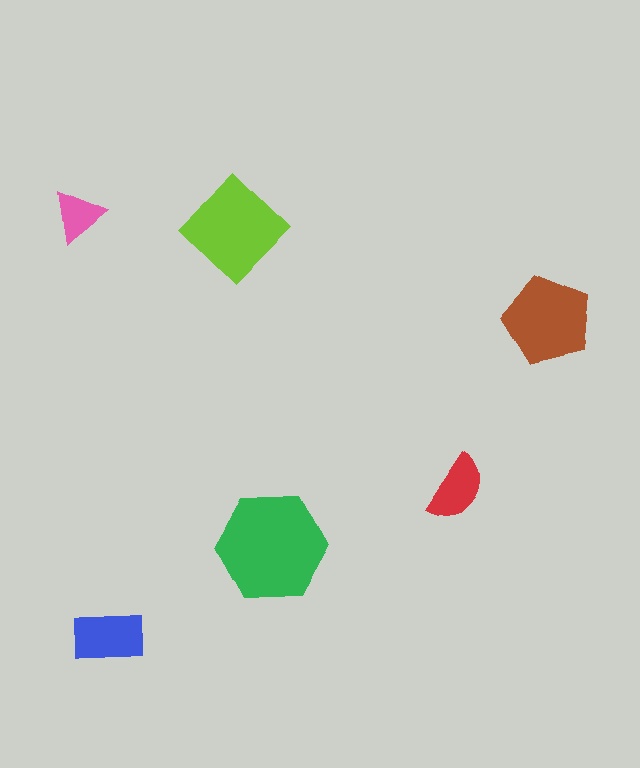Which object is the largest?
The green hexagon.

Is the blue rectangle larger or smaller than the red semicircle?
Larger.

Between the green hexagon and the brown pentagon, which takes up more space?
The green hexagon.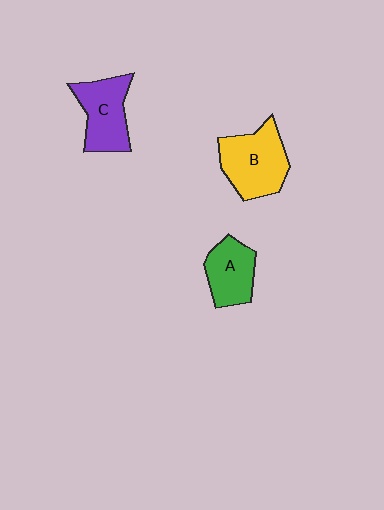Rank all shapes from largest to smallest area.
From largest to smallest: B (yellow), C (purple), A (green).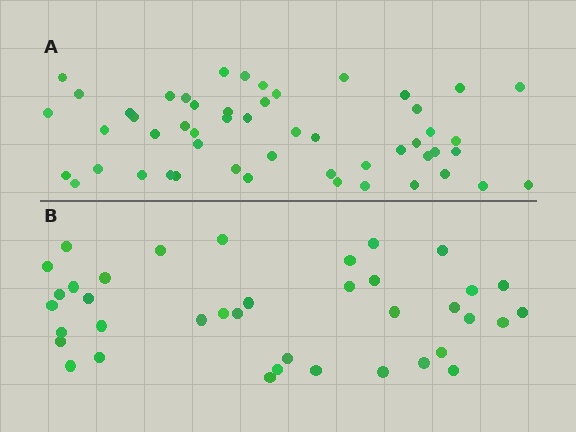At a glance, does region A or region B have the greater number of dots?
Region A (the top region) has more dots.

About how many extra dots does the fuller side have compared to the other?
Region A has approximately 15 more dots than region B.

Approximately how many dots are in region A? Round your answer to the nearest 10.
About 50 dots. (The exact count is 52, which rounds to 50.)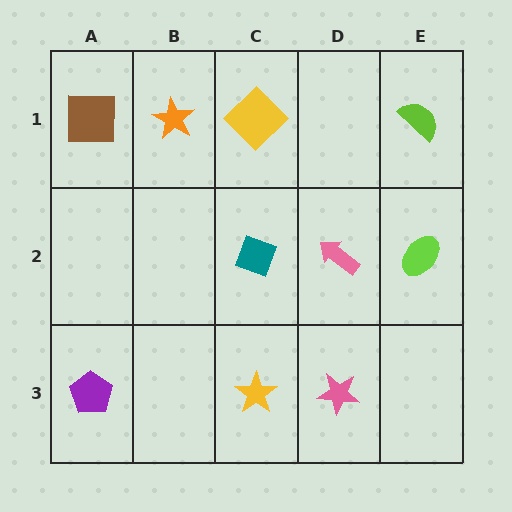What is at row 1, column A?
A brown square.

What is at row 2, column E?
A lime ellipse.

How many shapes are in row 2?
3 shapes.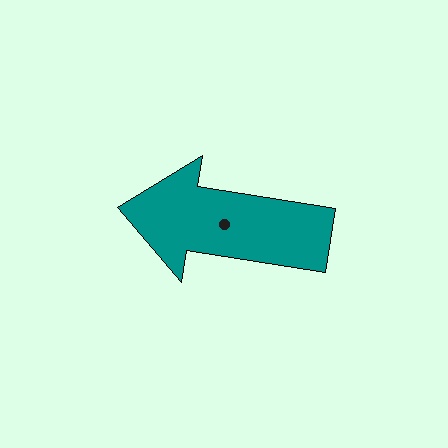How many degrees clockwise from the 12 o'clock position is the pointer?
Approximately 279 degrees.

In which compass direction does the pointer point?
West.